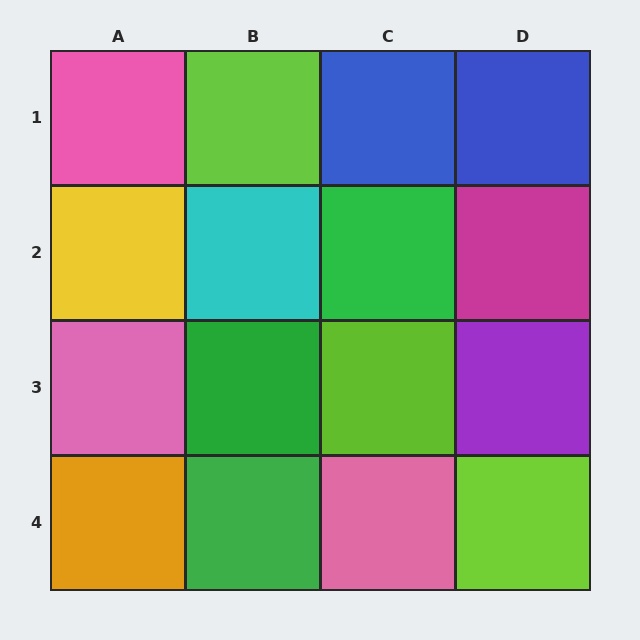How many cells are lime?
3 cells are lime.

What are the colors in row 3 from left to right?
Pink, green, lime, purple.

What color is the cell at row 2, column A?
Yellow.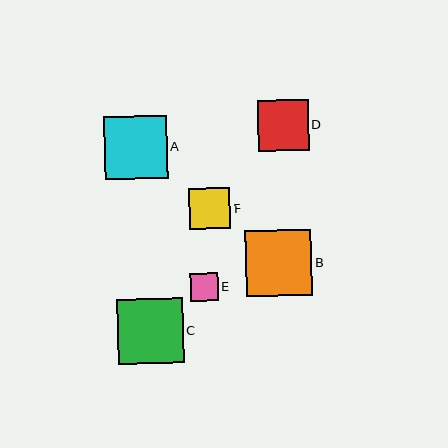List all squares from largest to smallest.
From largest to smallest: B, C, A, D, F, E.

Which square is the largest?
Square B is the largest with a size of approximately 66 pixels.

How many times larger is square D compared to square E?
Square D is approximately 1.8 times the size of square E.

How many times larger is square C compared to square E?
Square C is approximately 2.4 times the size of square E.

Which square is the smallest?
Square E is the smallest with a size of approximately 27 pixels.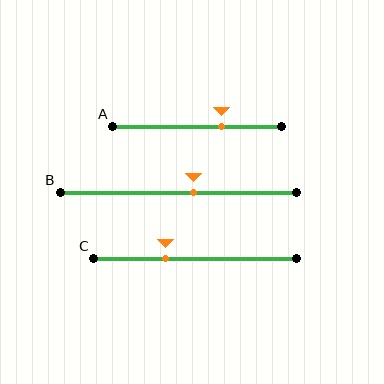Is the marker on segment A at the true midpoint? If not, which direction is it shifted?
No, the marker on segment A is shifted to the right by about 14% of the segment length.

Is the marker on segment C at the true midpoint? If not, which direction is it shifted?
No, the marker on segment C is shifted to the left by about 15% of the segment length.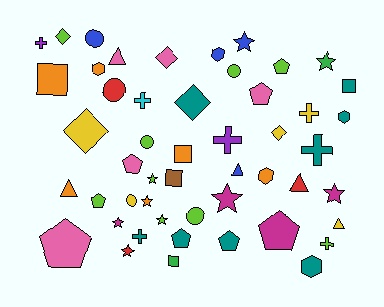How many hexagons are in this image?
There are 5 hexagons.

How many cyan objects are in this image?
There is 1 cyan object.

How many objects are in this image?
There are 50 objects.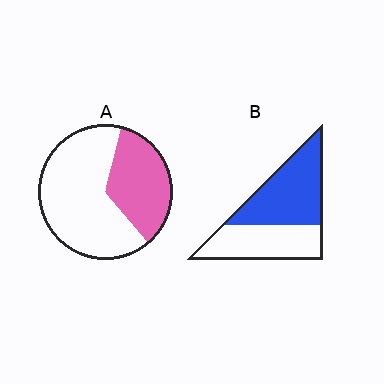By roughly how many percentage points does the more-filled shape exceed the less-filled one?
By roughly 20 percentage points (B over A).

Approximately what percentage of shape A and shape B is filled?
A is approximately 35% and B is approximately 55%.